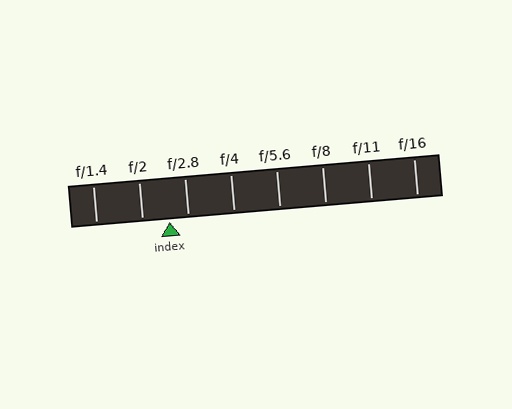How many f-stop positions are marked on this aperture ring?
There are 8 f-stop positions marked.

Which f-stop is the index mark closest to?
The index mark is closest to f/2.8.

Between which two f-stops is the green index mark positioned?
The index mark is between f/2 and f/2.8.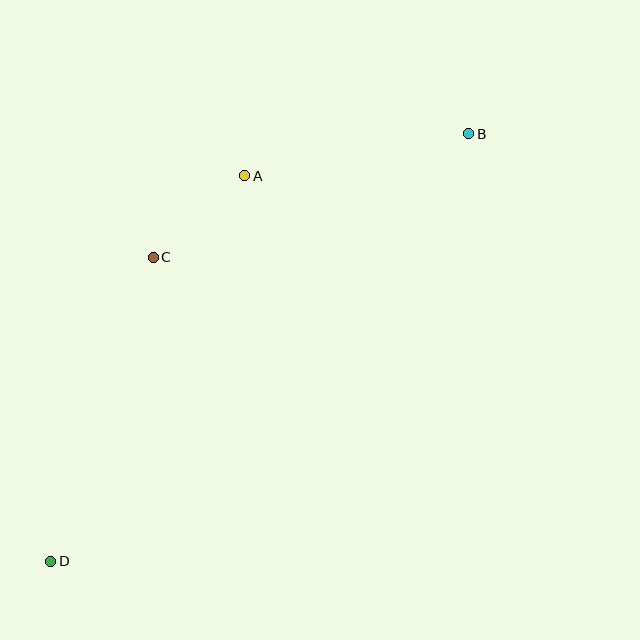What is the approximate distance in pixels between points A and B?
The distance between A and B is approximately 228 pixels.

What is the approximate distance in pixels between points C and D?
The distance between C and D is approximately 321 pixels.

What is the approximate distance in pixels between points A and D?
The distance between A and D is approximately 432 pixels.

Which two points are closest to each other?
Points A and C are closest to each other.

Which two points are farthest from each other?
Points B and D are farthest from each other.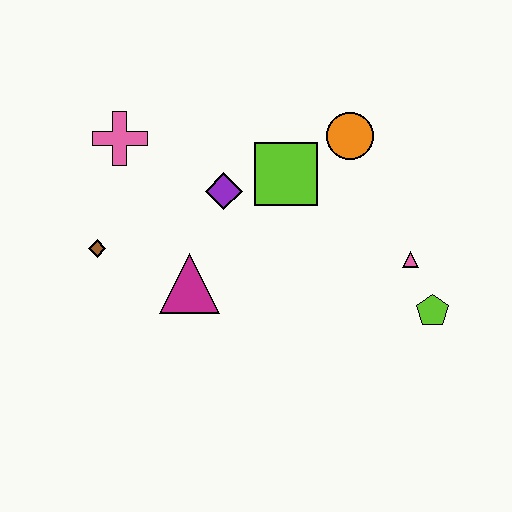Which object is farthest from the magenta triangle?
The lime pentagon is farthest from the magenta triangle.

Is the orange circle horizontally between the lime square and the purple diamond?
No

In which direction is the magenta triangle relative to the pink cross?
The magenta triangle is below the pink cross.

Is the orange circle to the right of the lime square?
Yes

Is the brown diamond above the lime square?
No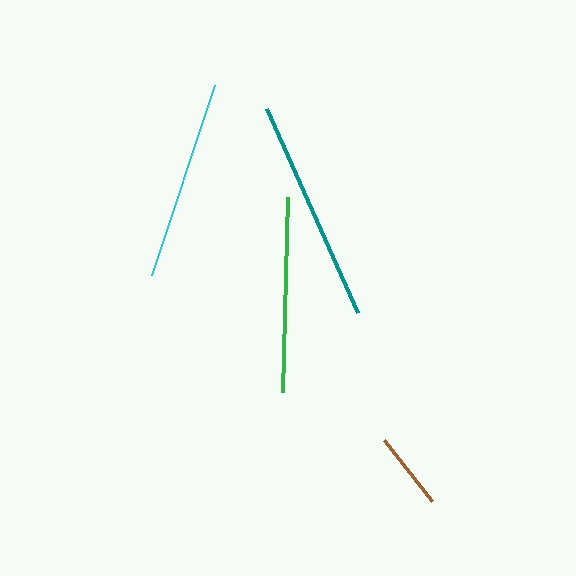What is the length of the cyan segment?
The cyan segment is approximately 200 pixels long.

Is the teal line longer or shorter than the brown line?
The teal line is longer than the brown line.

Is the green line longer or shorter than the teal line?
The teal line is longer than the green line.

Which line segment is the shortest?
The brown line is the shortest at approximately 77 pixels.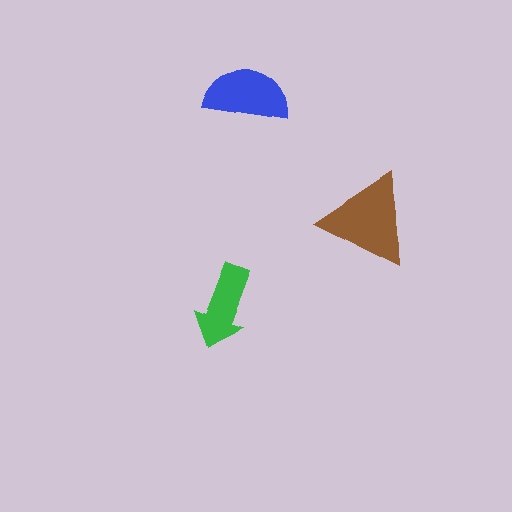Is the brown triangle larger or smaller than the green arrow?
Larger.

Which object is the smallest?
The green arrow.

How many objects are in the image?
There are 3 objects in the image.